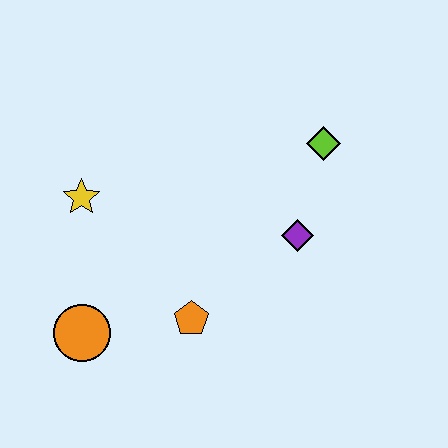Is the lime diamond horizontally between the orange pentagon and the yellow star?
No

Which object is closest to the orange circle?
The orange pentagon is closest to the orange circle.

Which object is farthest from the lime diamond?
The orange circle is farthest from the lime diamond.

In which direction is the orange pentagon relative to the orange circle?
The orange pentagon is to the right of the orange circle.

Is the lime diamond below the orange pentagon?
No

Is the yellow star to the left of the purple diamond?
Yes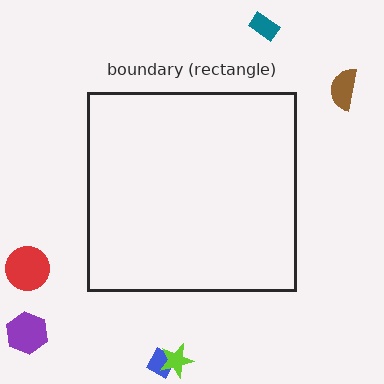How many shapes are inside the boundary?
0 inside, 6 outside.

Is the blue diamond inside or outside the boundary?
Outside.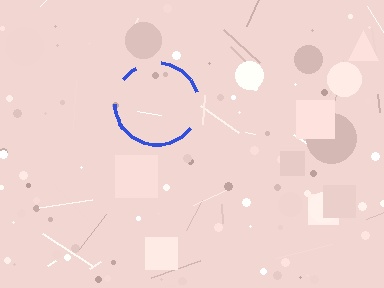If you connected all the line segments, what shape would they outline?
They would outline a circle.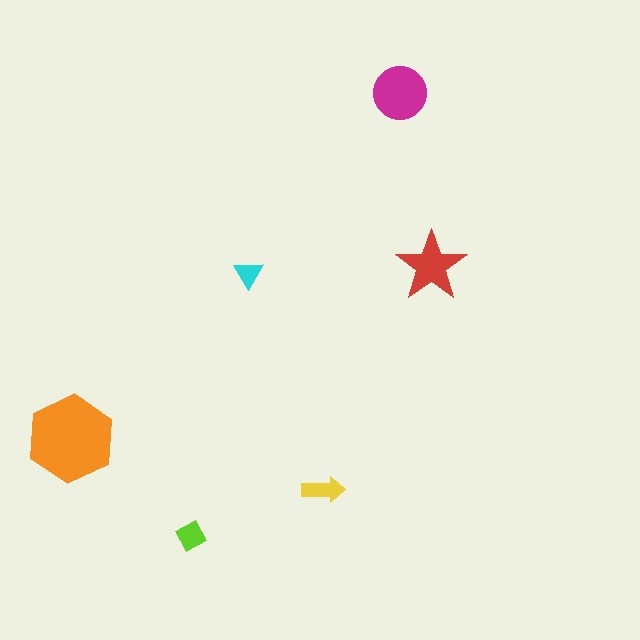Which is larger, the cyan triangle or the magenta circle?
The magenta circle.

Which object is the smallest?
The cyan triangle.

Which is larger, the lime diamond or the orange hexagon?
The orange hexagon.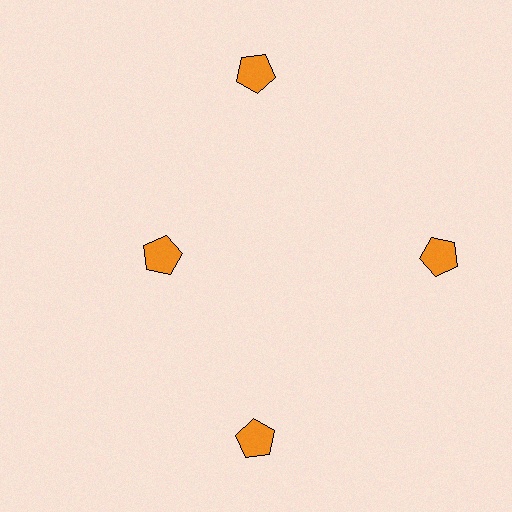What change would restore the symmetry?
The symmetry would be restored by moving it outward, back onto the ring so that all 4 pentagons sit at equal angles and equal distance from the center.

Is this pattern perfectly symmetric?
No. The 4 orange pentagons are arranged in a ring, but one element near the 9 o'clock position is pulled inward toward the center, breaking the 4-fold rotational symmetry.